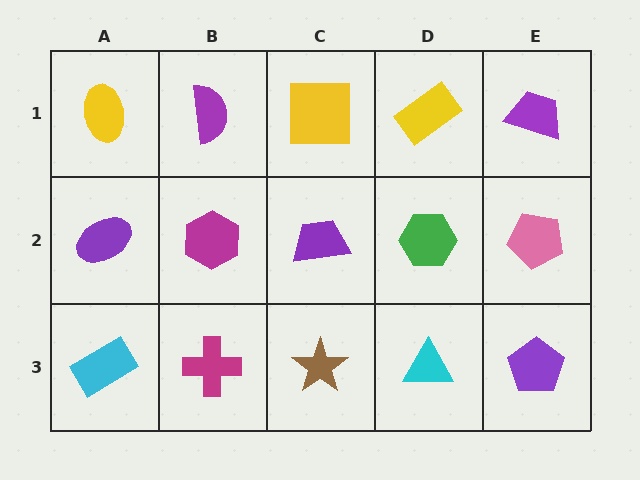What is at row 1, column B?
A purple semicircle.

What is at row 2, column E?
A pink pentagon.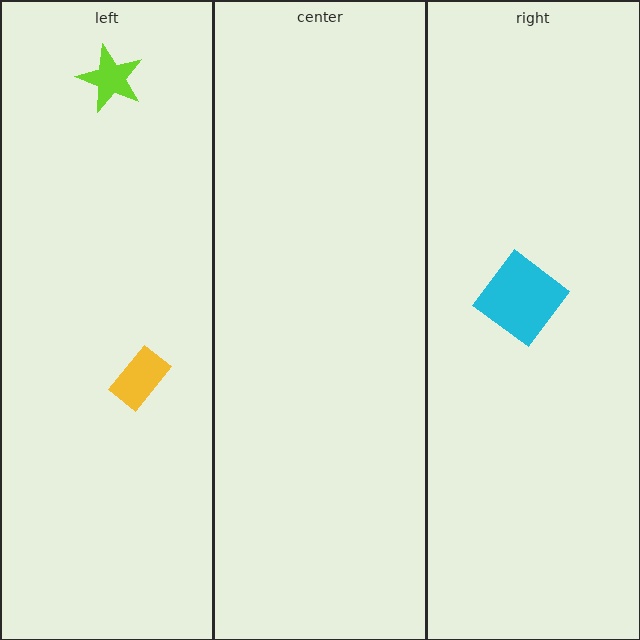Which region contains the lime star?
The left region.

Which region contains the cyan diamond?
The right region.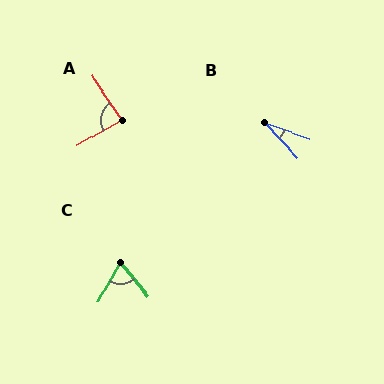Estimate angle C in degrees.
Approximately 68 degrees.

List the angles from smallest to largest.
B (29°), C (68°), A (84°).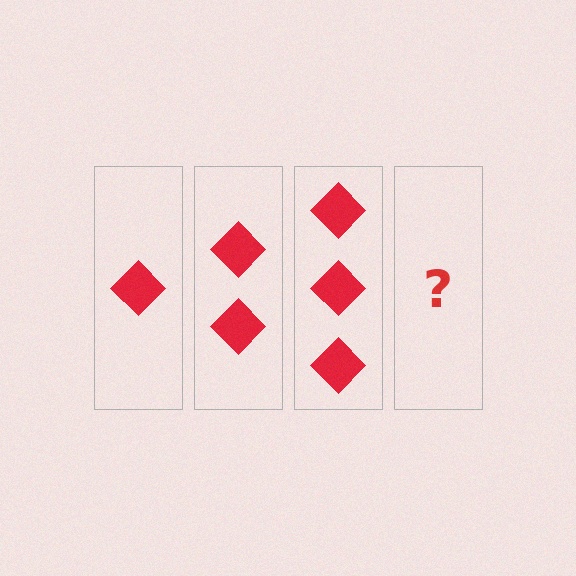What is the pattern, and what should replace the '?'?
The pattern is that each step adds one more diamond. The '?' should be 4 diamonds.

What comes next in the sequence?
The next element should be 4 diamonds.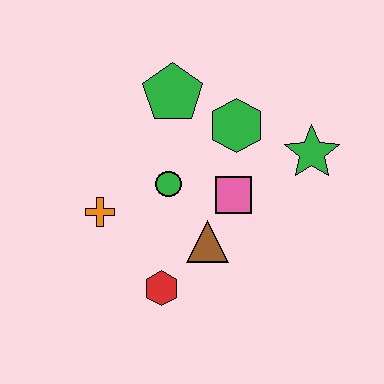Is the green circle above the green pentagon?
No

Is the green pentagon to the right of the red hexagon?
Yes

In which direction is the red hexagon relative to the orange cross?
The red hexagon is below the orange cross.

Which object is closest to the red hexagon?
The brown triangle is closest to the red hexagon.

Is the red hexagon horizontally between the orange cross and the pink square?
Yes